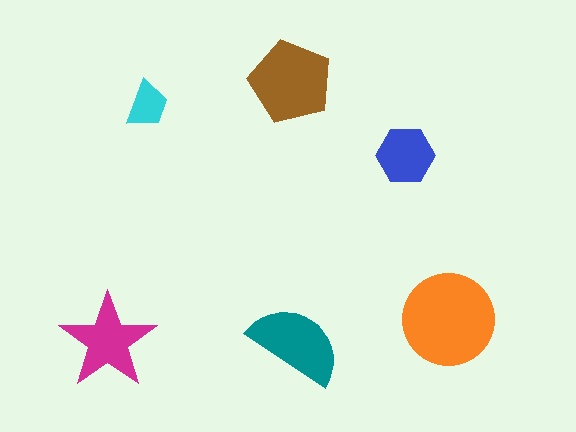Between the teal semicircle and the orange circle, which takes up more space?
The orange circle.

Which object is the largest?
The orange circle.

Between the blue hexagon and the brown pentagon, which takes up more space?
The brown pentagon.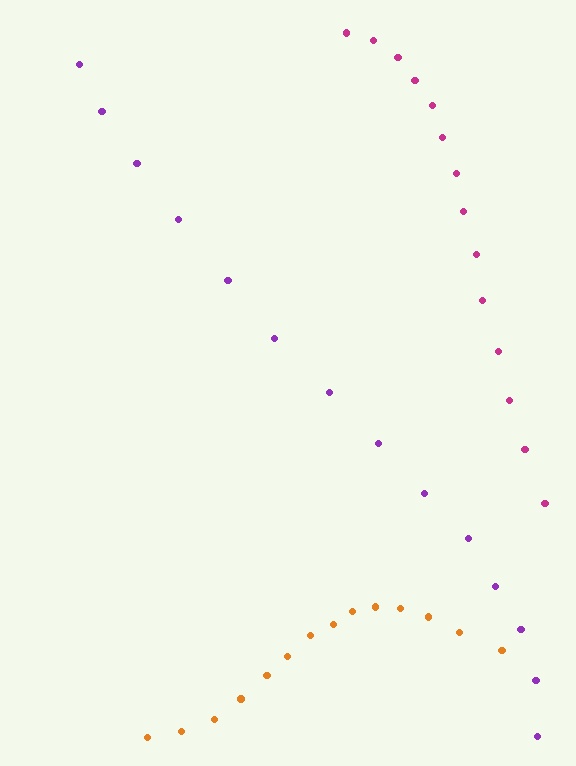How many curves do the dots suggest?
There are 3 distinct paths.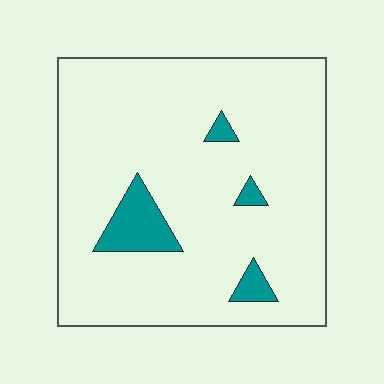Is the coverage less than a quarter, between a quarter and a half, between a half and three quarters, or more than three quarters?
Less than a quarter.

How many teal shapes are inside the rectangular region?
4.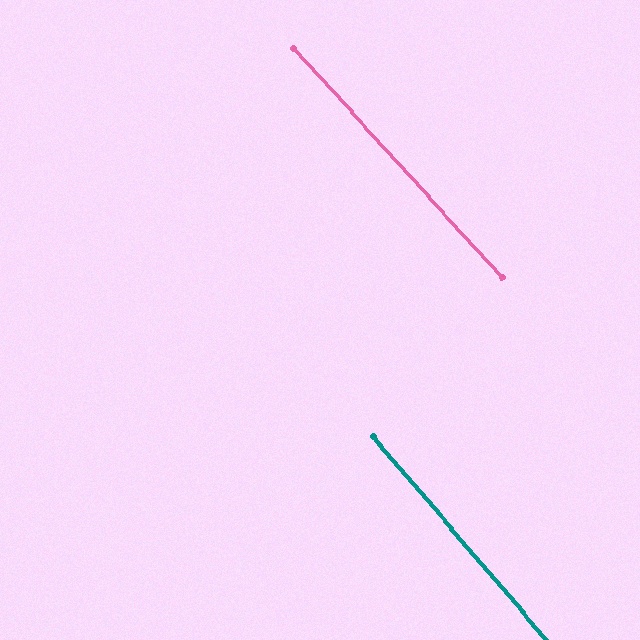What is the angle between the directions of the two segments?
Approximately 2 degrees.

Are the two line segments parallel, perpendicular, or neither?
Parallel — their directions differ by only 1.6°.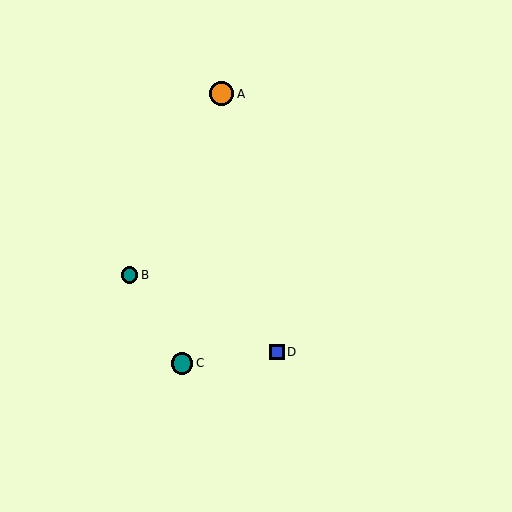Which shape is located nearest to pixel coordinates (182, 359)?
The teal circle (labeled C) at (182, 363) is nearest to that location.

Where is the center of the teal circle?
The center of the teal circle is at (130, 275).